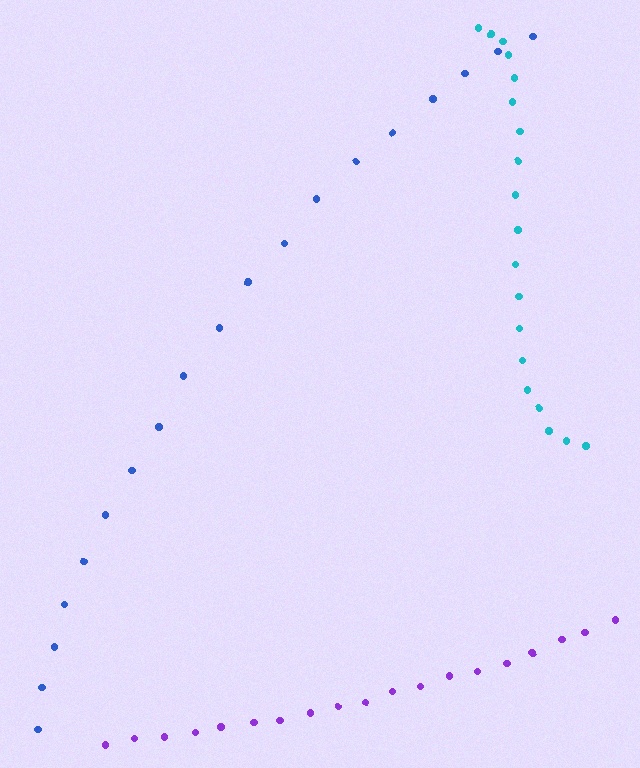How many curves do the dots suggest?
There are 3 distinct paths.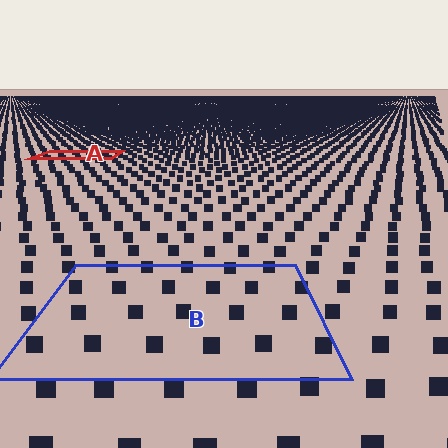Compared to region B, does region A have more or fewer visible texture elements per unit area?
Region A has more texture elements per unit area — they are packed more densely because it is farther away.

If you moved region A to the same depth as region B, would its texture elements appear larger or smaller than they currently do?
They would appear larger. At a closer depth, the same texture elements are projected at a bigger on-screen size.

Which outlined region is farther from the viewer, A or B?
Region A is farther from the viewer — the texture elements inside it appear smaller and more densely packed.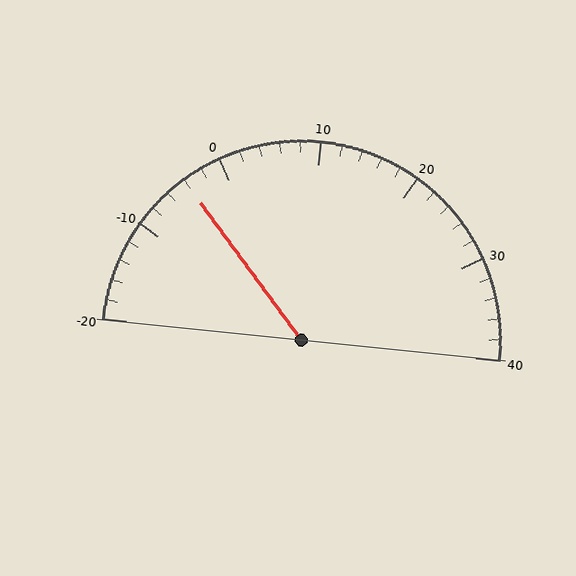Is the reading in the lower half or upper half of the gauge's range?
The reading is in the lower half of the range (-20 to 40).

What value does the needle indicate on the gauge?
The needle indicates approximately -4.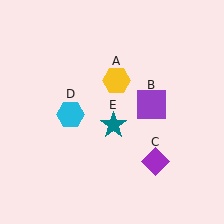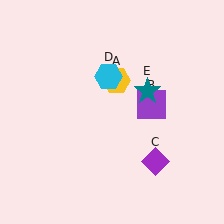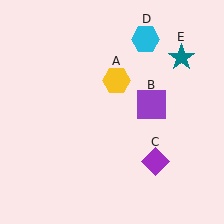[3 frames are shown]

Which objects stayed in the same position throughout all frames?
Yellow hexagon (object A) and purple square (object B) and purple diamond (object C) remained stationary.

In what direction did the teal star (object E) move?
The teal star (object E) moved up and to the right.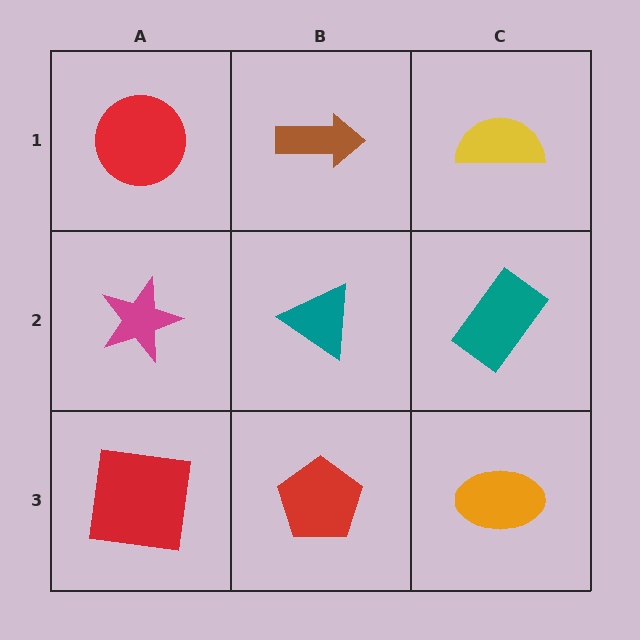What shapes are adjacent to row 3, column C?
A teal rectangle (row 2, column C), a red pentagon (row 3, column B).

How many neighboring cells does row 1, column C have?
2.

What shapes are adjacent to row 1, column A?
A magenta star (row 2, column A), a brown arrow (row 1, column B).